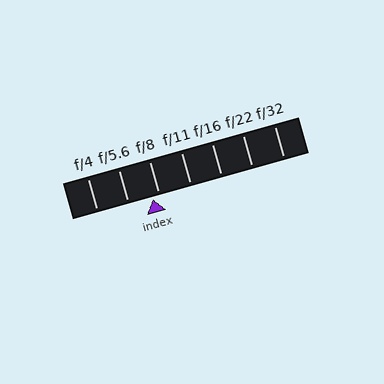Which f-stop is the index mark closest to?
The index mark is closest to f/8.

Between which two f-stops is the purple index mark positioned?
The index mark is between f/5.6 and f/8.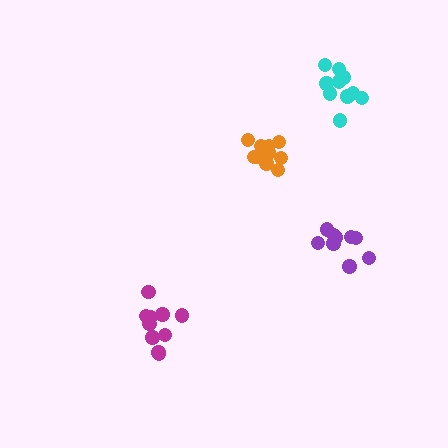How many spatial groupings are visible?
There are 4 spatial groupings.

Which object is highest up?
The cyan cluster is topmost.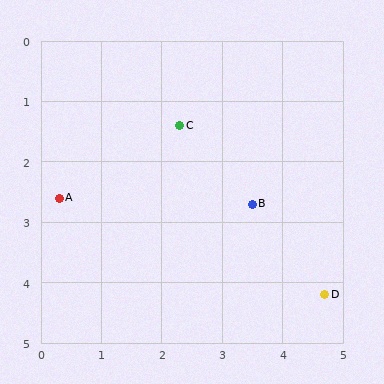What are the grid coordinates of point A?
Point A is at approximately (0.3, 2.6).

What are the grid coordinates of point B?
Point B is at approximately (3.5, 2.7).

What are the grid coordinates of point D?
Point D is at approximately (4.7, 4.2).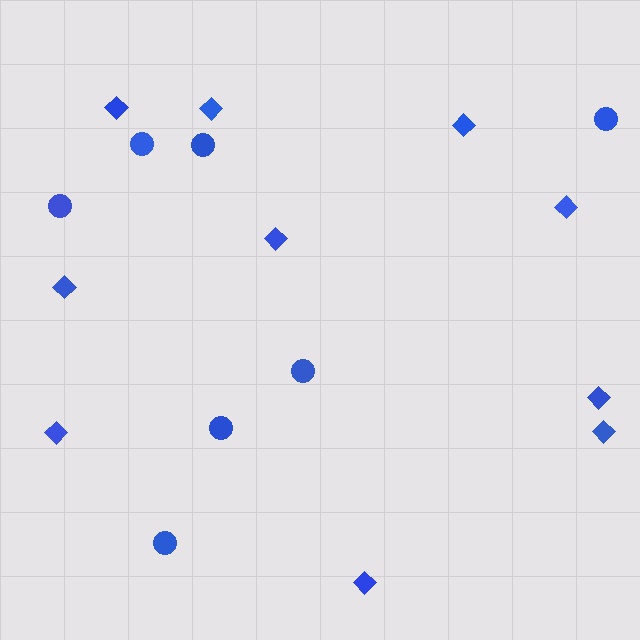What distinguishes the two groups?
There are 2 groups: one group of diamonds (10) and one group of circles (7).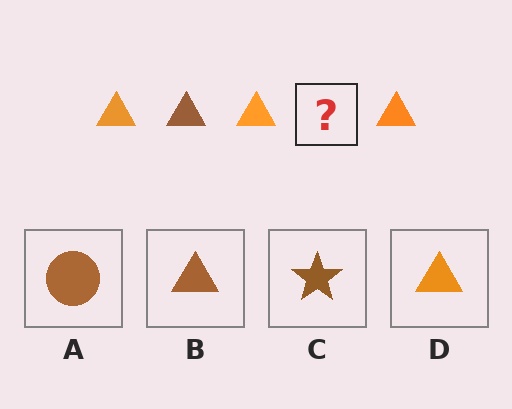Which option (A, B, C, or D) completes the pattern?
B.